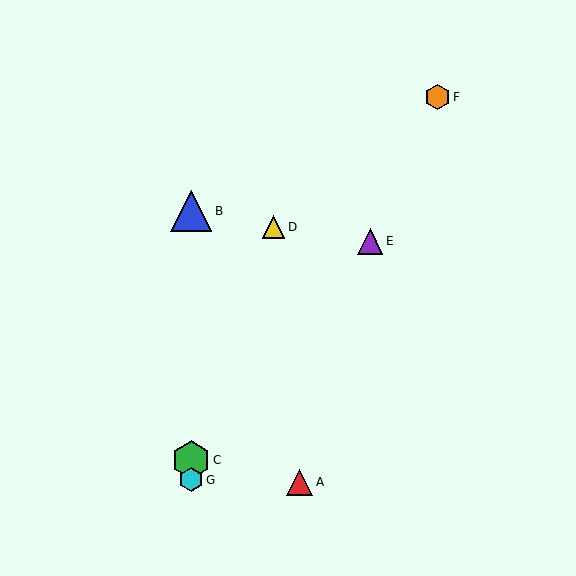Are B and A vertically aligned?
No, B is at x≈191 and A is at x≈299.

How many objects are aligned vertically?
3 objects (B, C, G) are aligned vertically.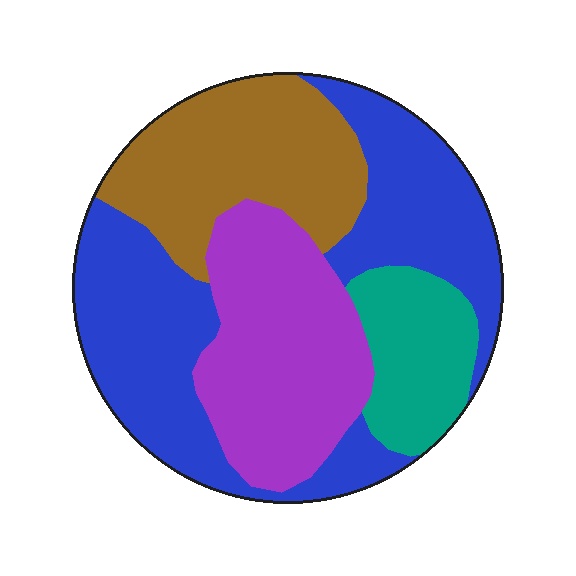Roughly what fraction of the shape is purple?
Purple takes up about one quarter (1/4) of the shape.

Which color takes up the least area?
Teal, at roughly 10%.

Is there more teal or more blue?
Blue.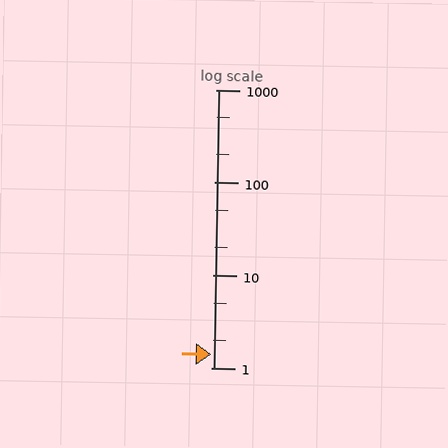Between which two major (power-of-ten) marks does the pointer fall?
The pointer is between 1 and 10.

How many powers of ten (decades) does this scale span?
The scale spans 3 decades, from 1 to 1000.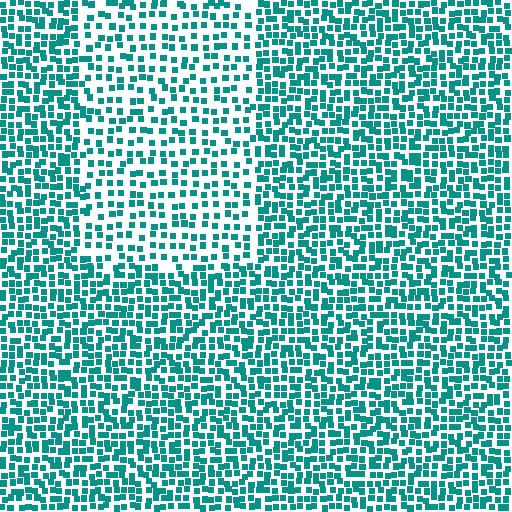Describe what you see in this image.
The image contains small teal elements arranged at two different densities. A rectangle-shaped region is visible where the elements are less densely packed than the surrounding area.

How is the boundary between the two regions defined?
The boundary is defined by a change in element density (approximately 1.7x ratio). All elements are the same color, size, and shape.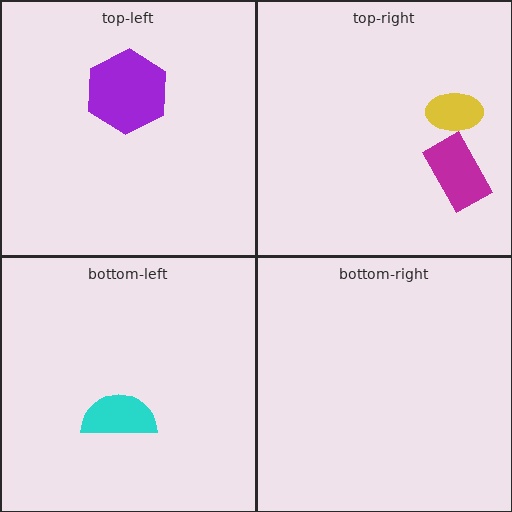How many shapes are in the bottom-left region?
1.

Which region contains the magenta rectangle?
The top-right region.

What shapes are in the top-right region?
The yellow ellipse, the magenta rectangle.